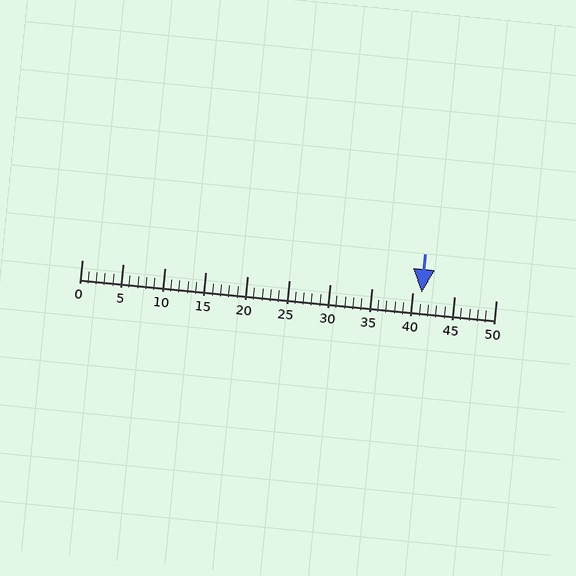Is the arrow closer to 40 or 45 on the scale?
The arrow is closer to 40.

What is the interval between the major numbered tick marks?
The major tick marks are spaced 5 units apart.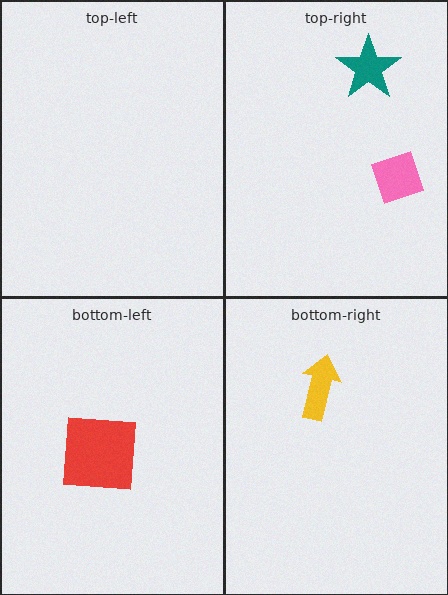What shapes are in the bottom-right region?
The yellow arrow.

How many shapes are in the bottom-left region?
1.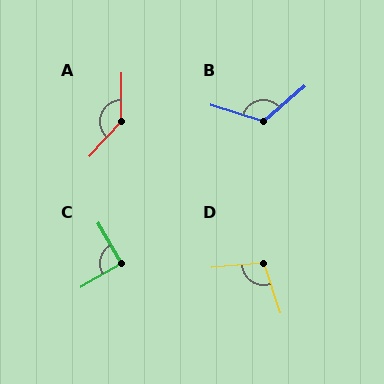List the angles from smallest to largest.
C (89°), D (103°), B (121°), A (138°).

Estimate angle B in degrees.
Approximately 121 degrees.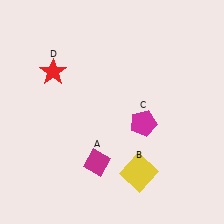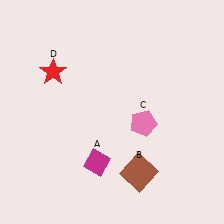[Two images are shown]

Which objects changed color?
B changed from yellow to brown. C changed from magenta to pink.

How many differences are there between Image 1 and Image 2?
There are 2 differences between the two images.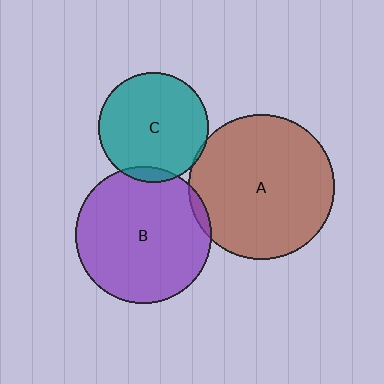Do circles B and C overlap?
Yes.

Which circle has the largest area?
Circle A (brown).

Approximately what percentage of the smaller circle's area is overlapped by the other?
Approximately 5%.